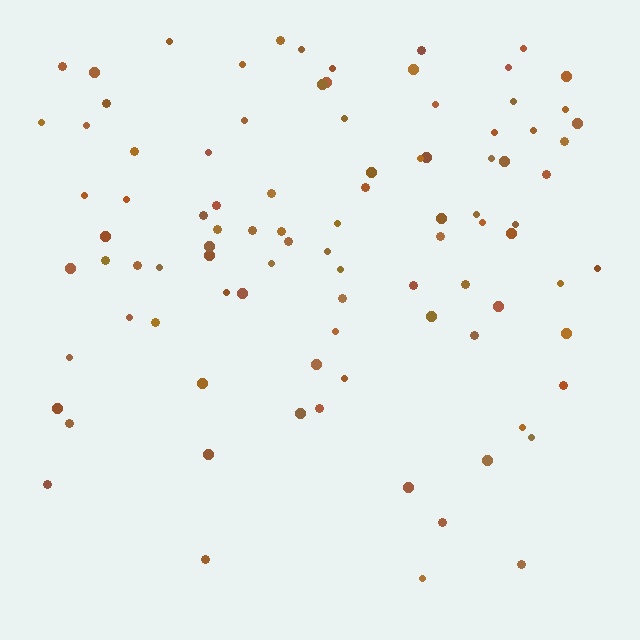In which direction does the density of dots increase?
From bottom to top, with the top side densest.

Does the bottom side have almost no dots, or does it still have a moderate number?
Still a moderate number, just noticeably fewer than the top.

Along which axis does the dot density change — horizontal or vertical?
Vertical.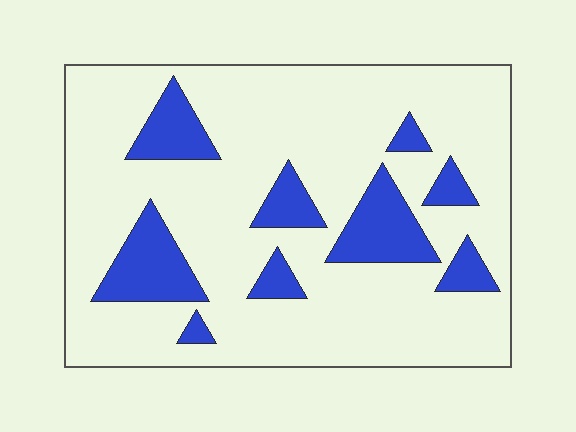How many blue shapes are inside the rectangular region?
9.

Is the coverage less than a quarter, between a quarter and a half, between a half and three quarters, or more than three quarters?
Less than a quarter.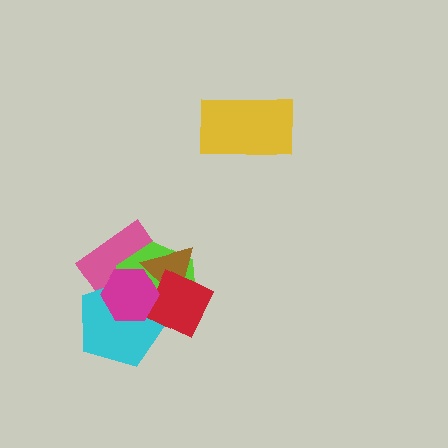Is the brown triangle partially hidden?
Yes, it is partially covered by another shape.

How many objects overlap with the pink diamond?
4 objects overlap with the pink diamond.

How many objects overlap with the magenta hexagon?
5 objects overlap with the magenta hexagon.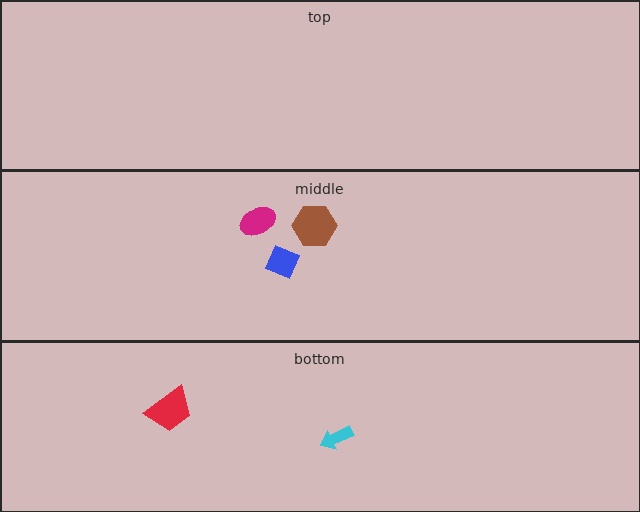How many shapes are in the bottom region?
2.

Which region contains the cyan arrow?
The bottom region.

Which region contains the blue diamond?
The middle region.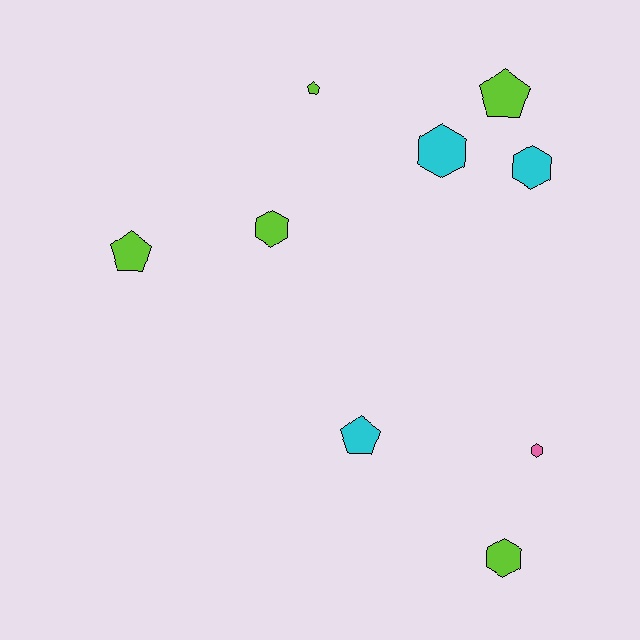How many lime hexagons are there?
There are 2 lime hexagons.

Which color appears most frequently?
Lime, with 5 objects.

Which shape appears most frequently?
Hexagon, with 5 objects.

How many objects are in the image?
There are 9 objects.